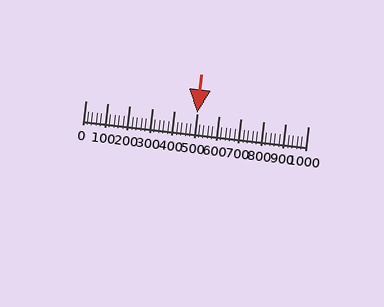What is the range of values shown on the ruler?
The ruler shows values from 0 to 1000.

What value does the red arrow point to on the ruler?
The red arrow points to approximately 500.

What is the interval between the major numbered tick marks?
The major tick marks are spaced 100 units apart.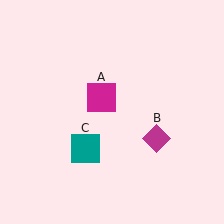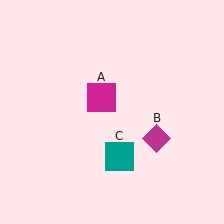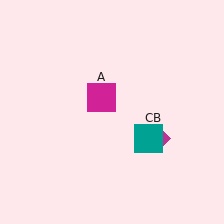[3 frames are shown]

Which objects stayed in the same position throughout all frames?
Magenta square (object A) and magenta diamond (object B) remained stationary.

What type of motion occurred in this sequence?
The teal square (object C) rotated counterclockwise around the center of the scene.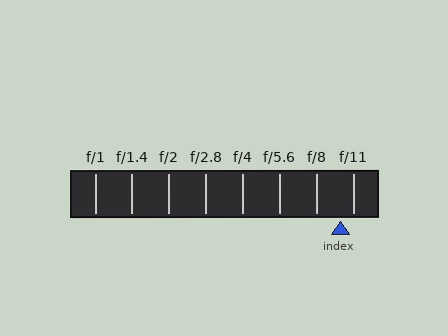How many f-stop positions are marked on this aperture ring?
There are 8 f-stop positions marked.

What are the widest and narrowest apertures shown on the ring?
The widest aperture shown is f/1 and the narrowest is f/11.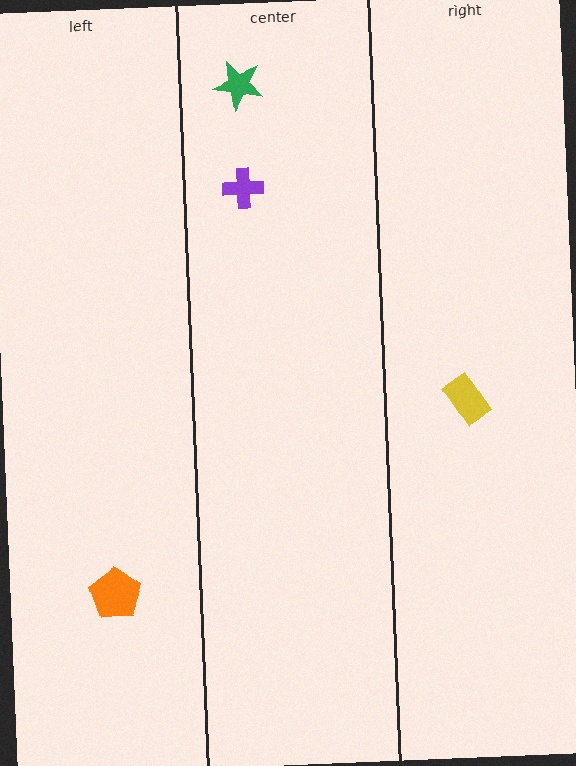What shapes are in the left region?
The orange pentagon.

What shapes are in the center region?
The green star, the purple cross.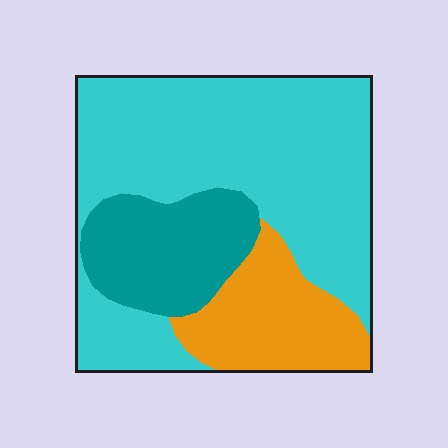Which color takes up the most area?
Cyan, at roughly 60%.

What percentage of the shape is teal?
Teal takes up about one fifth (1/5) of the shape.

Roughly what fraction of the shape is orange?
Orange takes up about one fifth (1/5) of the shape.